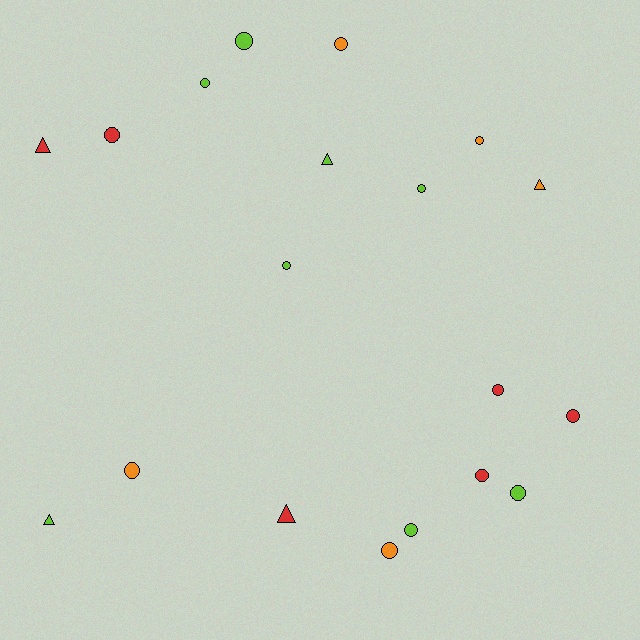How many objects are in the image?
There are 19 objects.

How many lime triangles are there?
There are 2 lime triangles.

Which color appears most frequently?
Lime, with 8 objects.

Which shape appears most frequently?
Circle, with 14 objects.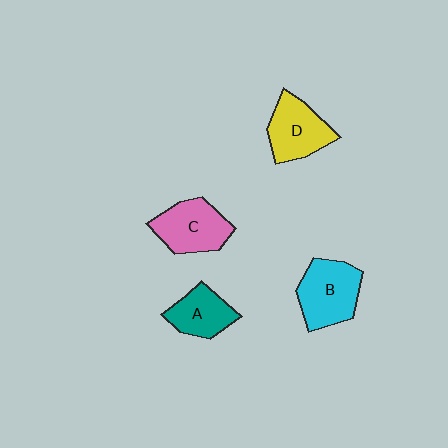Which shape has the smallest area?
Shape A (teal).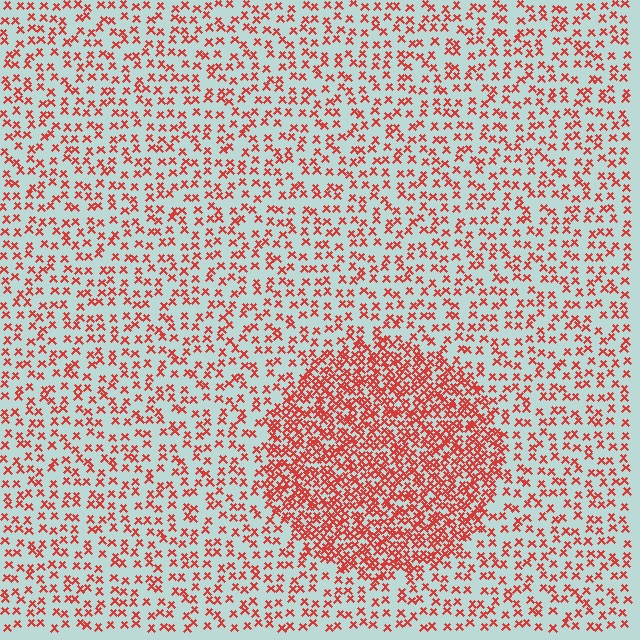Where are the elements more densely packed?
The elements are more densely packed inside the circle boundary.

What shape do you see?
I see a circle.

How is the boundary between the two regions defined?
The boundary is defined by a change in element density (approximately 2.4x ratio). All elements are the same color, size, and shape.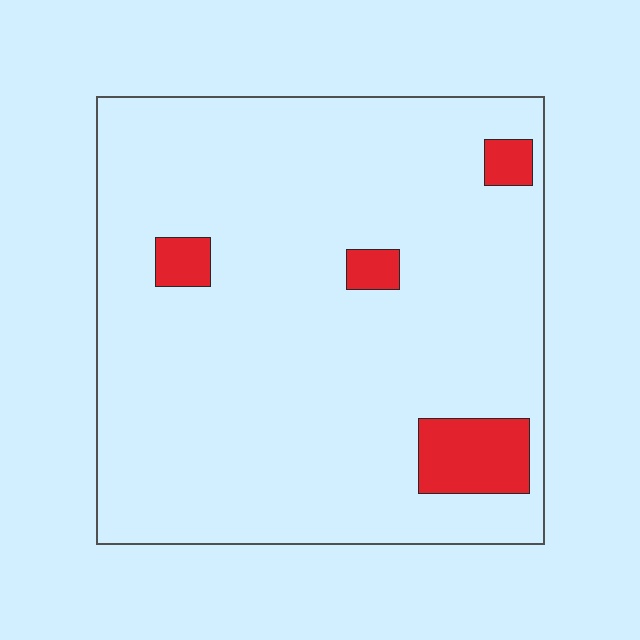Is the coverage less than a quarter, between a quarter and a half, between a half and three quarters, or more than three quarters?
Less than a quarter.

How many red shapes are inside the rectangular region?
4.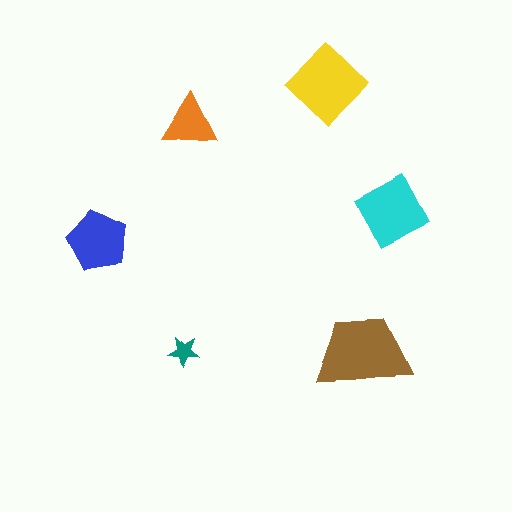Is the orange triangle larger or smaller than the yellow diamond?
Smaller.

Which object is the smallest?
The teal star.